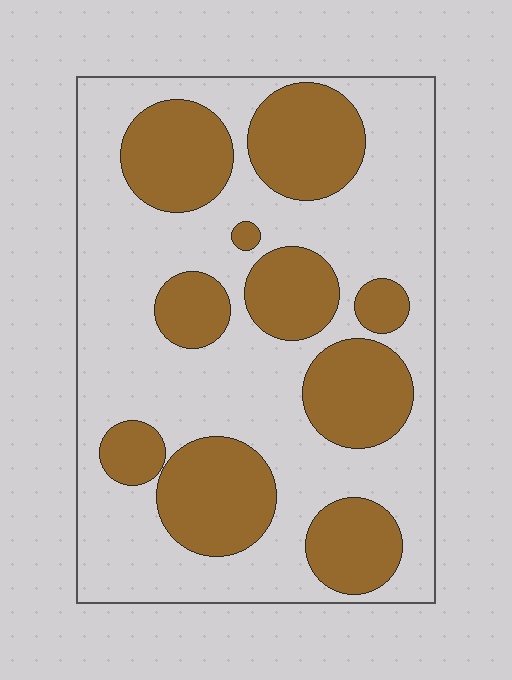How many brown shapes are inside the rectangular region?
10.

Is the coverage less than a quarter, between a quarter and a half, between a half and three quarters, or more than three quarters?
Between a quarter and a half.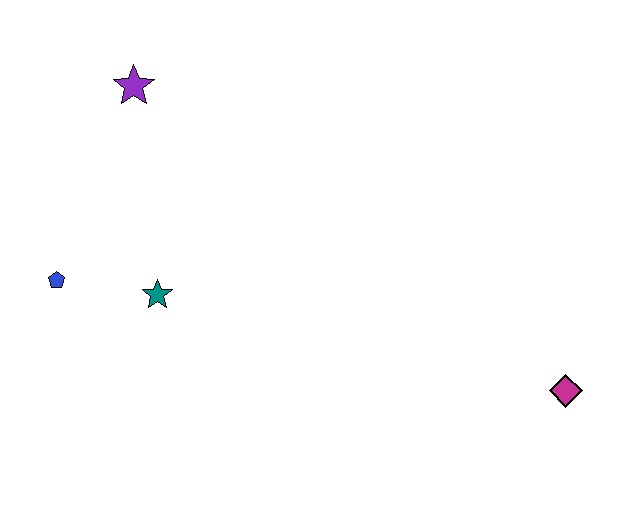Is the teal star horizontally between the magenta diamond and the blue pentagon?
Yes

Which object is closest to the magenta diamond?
The teal star is closest to the magenta diamond.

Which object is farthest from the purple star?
The magenta diamond is farthest from the purple star.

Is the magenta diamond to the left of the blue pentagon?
No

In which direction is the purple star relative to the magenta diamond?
The purple star is to the left of the magenta diamond.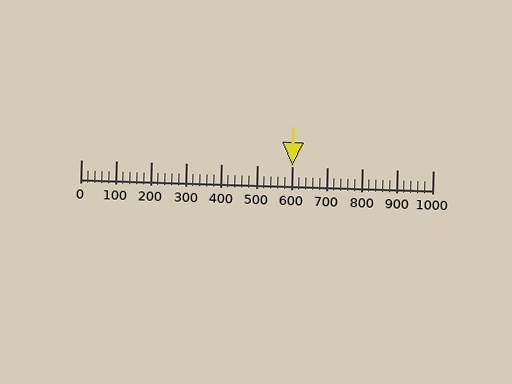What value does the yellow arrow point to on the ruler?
The yellow arrow points to approximately 600.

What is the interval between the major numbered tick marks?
The major tick marks are spaced 100 units apart.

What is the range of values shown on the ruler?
The ruler shows values from 0 to 1000.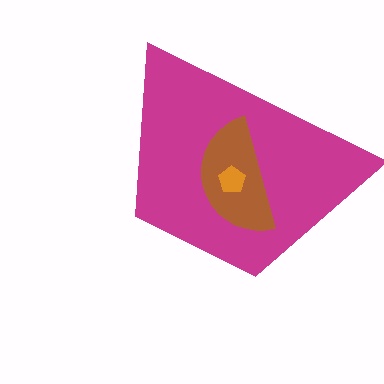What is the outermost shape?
The magenta trapezoid.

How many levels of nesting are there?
3.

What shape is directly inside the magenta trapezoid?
The brown semicircle.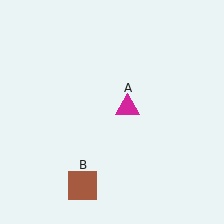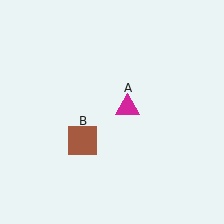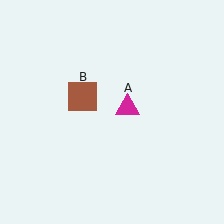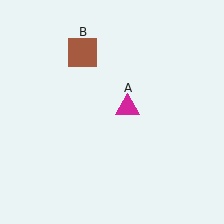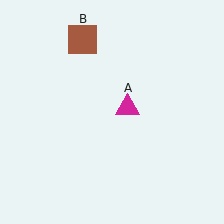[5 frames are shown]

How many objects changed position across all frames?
1 object changed position: brown square (object B).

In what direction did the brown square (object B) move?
The brown square (object B) moved up.